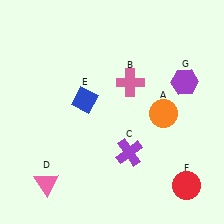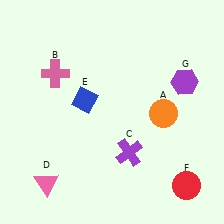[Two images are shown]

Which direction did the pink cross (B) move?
The pink cross (B) moved left.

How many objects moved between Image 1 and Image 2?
1 object moved between the two images.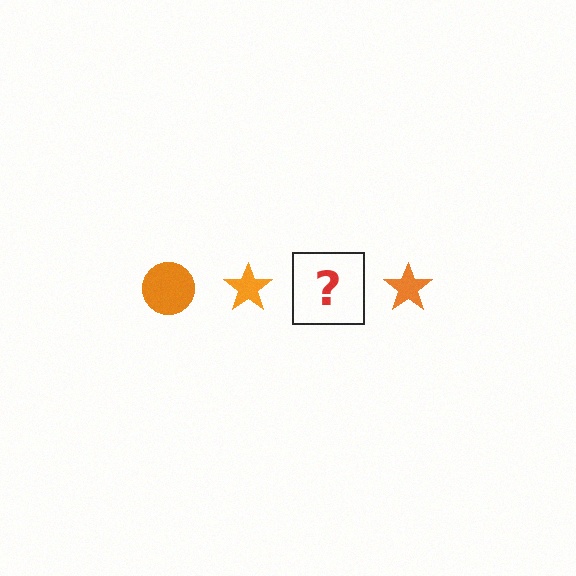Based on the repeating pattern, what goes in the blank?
The blank should be an orange circle.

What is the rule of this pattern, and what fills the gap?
The rule is that the pattern cycles through circle, star shapes in orange. The gap should be filled with an orange circle.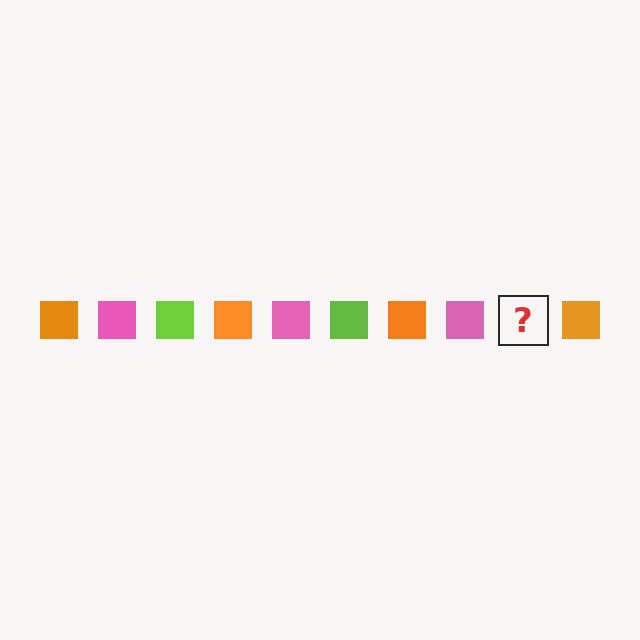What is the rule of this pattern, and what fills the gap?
The rule is that the pattern cycles through orange, pink, lime squares. The gap should be filled with a lime square.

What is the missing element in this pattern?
The missing element is a lime square.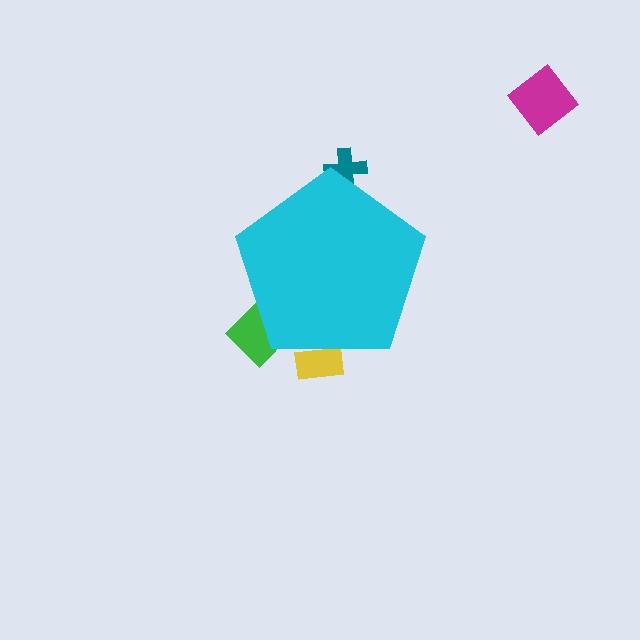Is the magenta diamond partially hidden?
No, the magenta diamond is fully visible.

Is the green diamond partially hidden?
Yes, the green diamond is partially hidden behind the cyan pentagon.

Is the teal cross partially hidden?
Yes, the teal cross is partially hidden behind the cyan pentagon.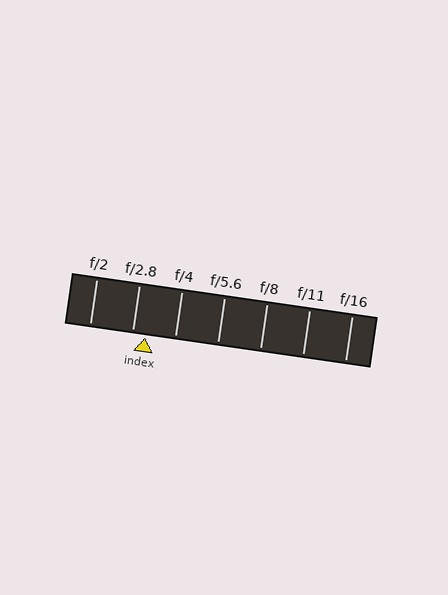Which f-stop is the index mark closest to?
The index mark is closest to f/2.8.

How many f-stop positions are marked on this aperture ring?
There are 7 f-stop positions marked.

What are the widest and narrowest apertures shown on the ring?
The widest aperture shown is f/2 and the narrowest is f/16.